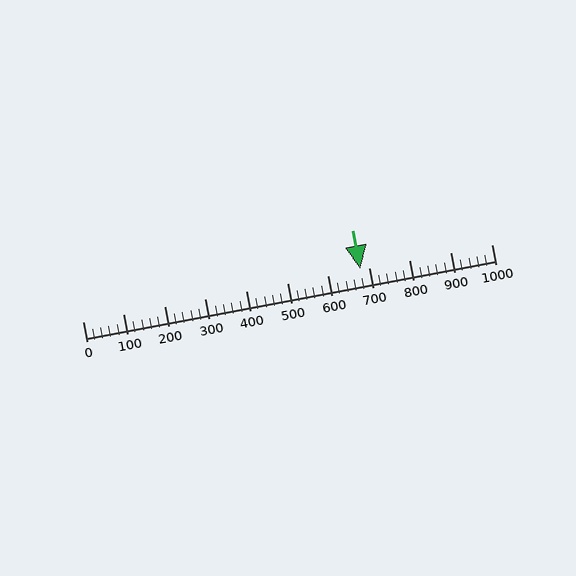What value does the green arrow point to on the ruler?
The green arrow points to approximately 680.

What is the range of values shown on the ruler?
The ruler shows values from 0 to 1000.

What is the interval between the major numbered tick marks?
The major tick marks are spaced 100 units apart.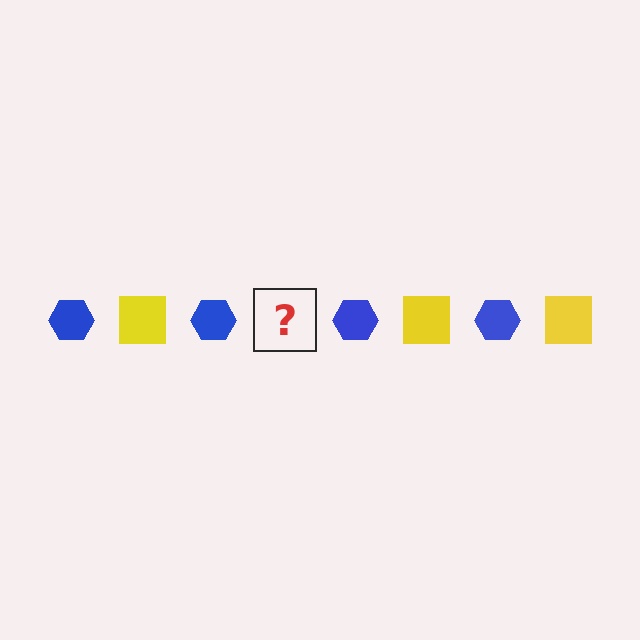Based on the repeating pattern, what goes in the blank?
The blank should be a yellow square.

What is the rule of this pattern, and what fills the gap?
The rule is that the pattern alternates between blue hexagon and yellow square. The gap should be filled with a yellow square.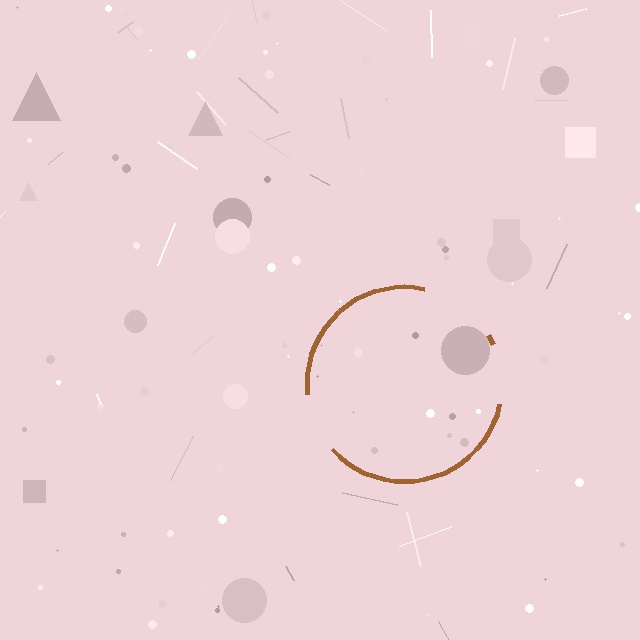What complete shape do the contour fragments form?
The contour fragments form a circle.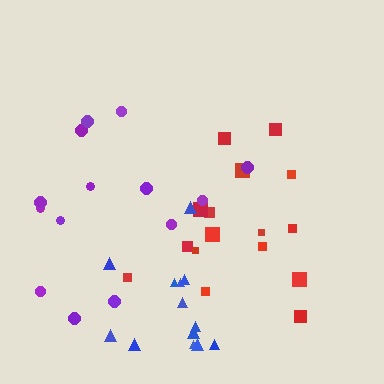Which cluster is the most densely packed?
Blue.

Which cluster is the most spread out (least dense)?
Purple.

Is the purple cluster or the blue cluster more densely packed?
Blue.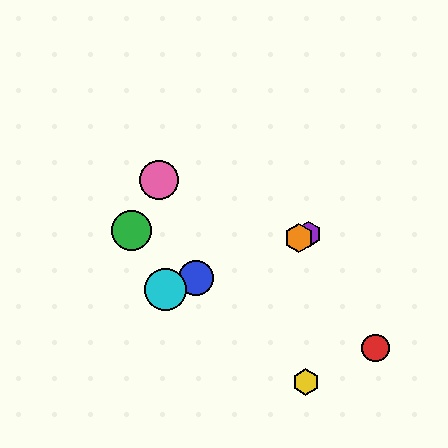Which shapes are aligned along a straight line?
The blue circle, the purple hexagon, the orange hexagon, the cyan circle are aligned along a straight line.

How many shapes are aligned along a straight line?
4 shapes (the blue circle, the purple hexagon, the orange hexagon, the cyan circle) are aligned along a straight line.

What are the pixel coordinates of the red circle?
The red circle is at (375, 348).